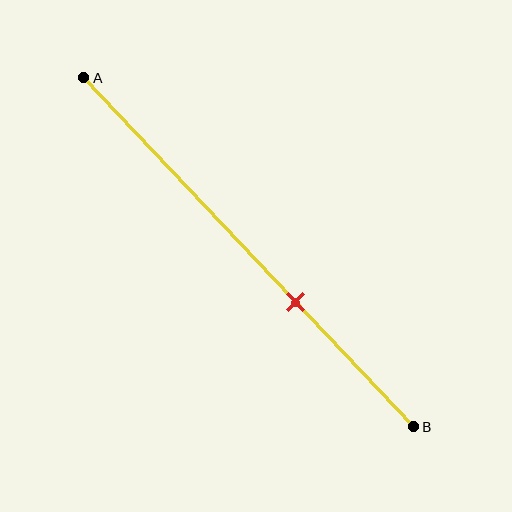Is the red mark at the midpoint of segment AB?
No, the mark is at about 65% from A, not at the 50% midpoint.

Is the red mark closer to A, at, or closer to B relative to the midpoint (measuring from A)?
The red mark is closer to point B than the midpoint of segment AB.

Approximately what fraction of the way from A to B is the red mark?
The red mark is approximately 65% of the way from A to B.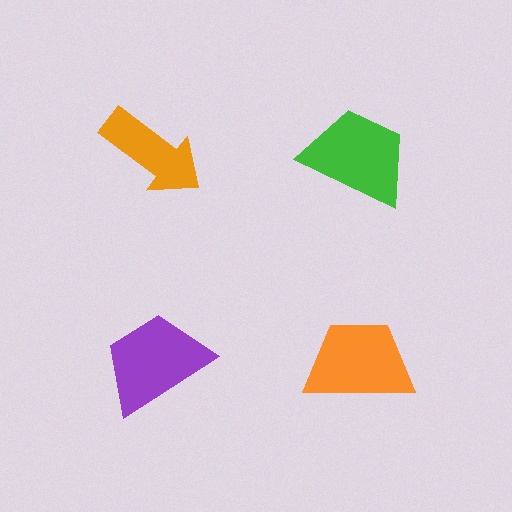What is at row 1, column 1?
An orange arrow.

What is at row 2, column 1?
A purple trapezoid.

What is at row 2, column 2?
An orange trapezoid.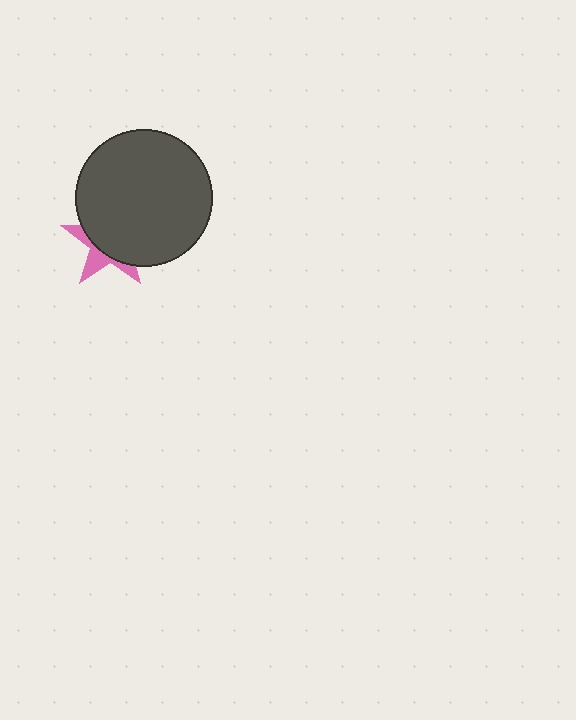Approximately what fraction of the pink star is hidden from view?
Roughly 67% of the pink star is hidden behind the dark gray circle.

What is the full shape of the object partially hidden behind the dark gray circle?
The partially hidden object is a pink star.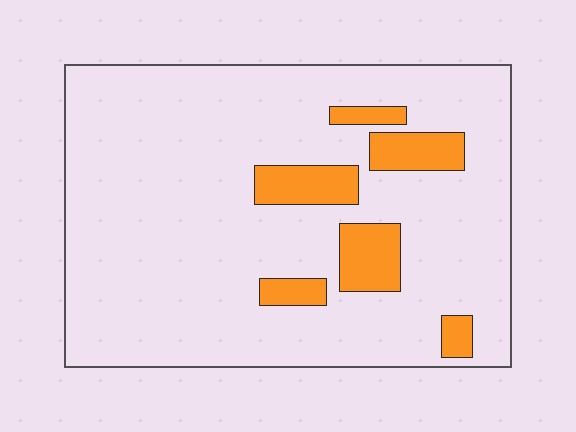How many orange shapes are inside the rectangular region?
6.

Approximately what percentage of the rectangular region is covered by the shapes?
Approximately 10%.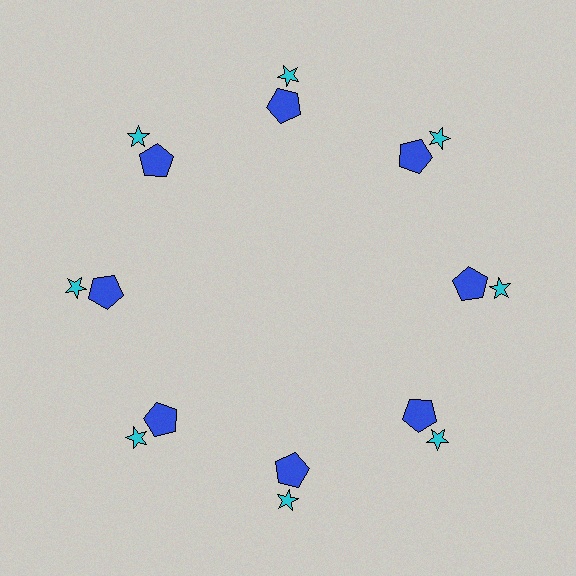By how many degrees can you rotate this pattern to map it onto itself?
The pattern maps onto itself every 45 degrees of rotation.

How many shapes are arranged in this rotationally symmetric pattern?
There are 16 shapes, arranged in 8 groups of 2.